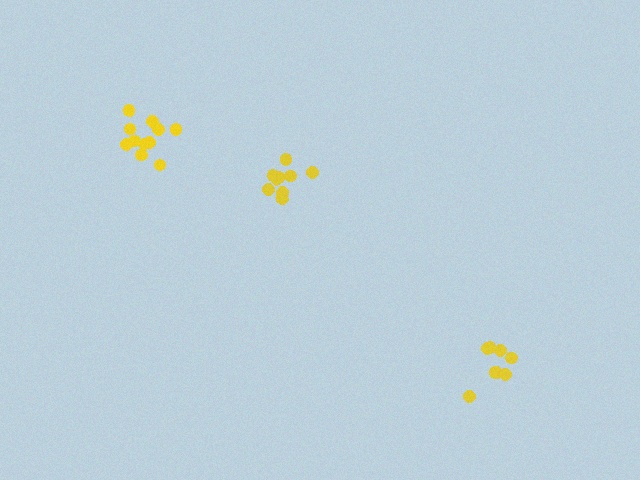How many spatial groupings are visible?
There are 3 spatial groupings.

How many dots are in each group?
Group 1: 8 dots, Group 2: 9 dots, Group 3: 11 dots (28 total).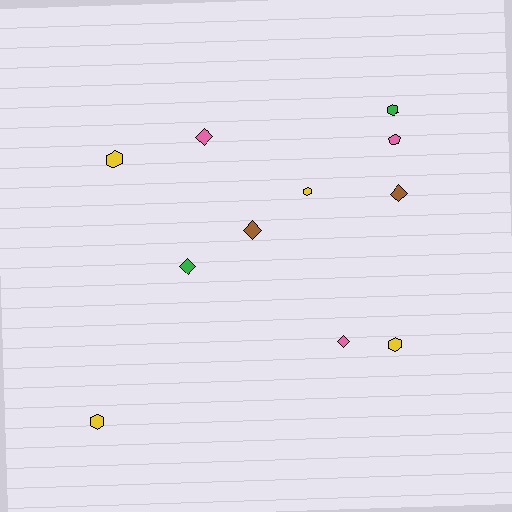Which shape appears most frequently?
Hexagon, with 5 objects.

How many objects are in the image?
There are 11 objects.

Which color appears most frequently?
Yellow, with 4 objects.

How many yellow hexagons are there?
There are 4 yellow hexagons.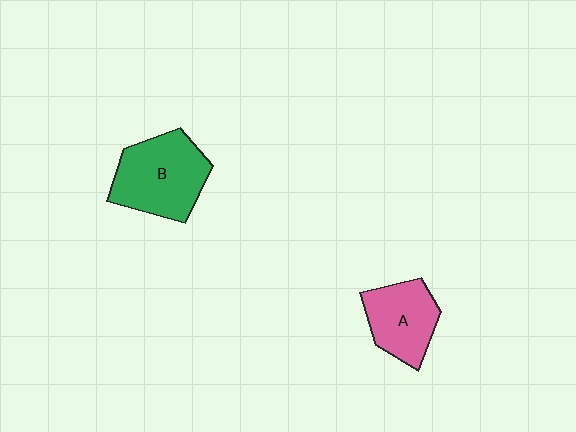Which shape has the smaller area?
Shape A (pink).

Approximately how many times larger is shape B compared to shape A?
Approximately 1.4 times.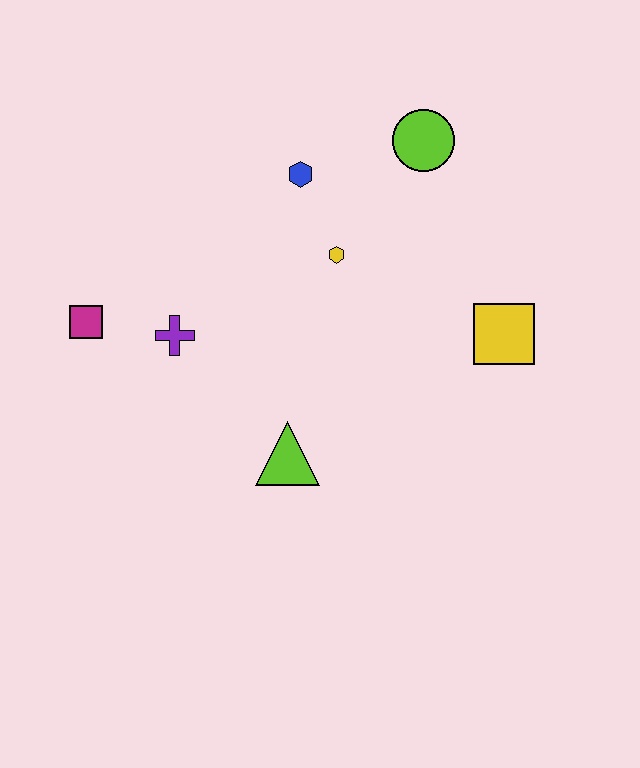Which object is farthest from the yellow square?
The magenta square is farthest from the yellow square.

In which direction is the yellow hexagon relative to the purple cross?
The yellow hexagon is to the right of the purple cross.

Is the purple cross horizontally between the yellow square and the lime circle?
No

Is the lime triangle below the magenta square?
Yes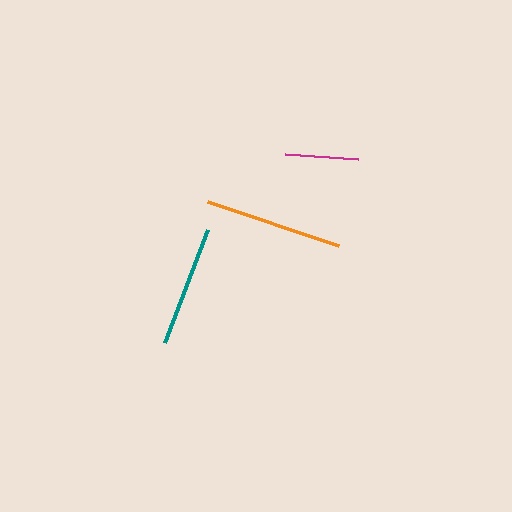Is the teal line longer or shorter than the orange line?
The orange line is longer than the teal line.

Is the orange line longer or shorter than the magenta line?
The orange line is longer than the magenta line.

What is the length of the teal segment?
The teal segment is approximately 121 pixels long.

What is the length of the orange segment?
The orange segment is approximately 138 pixels long.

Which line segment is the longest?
The orange line is the longest at approximately 138 pixels.